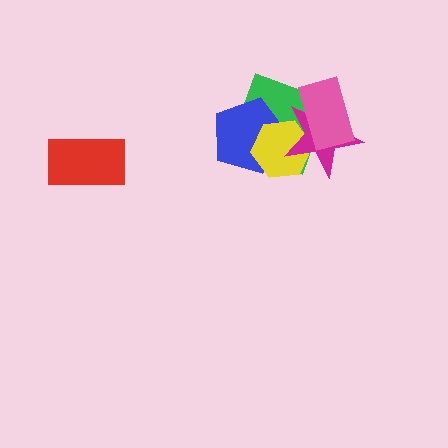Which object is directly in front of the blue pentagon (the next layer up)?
The yellow hexagon is directly in front of the blue pentagon.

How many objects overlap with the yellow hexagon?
4 objects overlap with the yellow hexagon.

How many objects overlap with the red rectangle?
0 objects overlap with the red rectangle.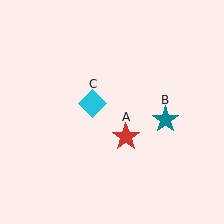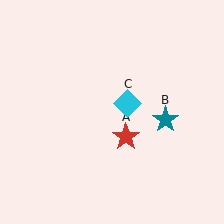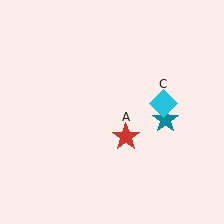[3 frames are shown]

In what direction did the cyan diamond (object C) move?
The cyan diamond (object C) moved right.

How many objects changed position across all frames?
1 object changed position: cyan diamond (object C).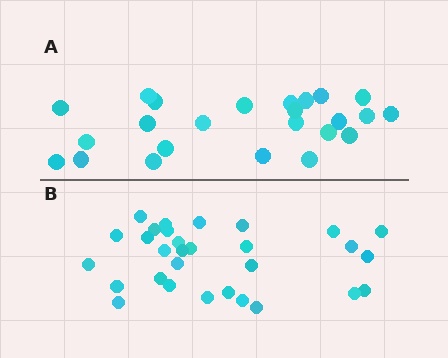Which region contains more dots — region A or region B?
Region B (the bottom region) has more dots.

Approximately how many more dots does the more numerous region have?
Region B has about 6 more dots than region A.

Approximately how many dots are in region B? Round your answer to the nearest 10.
About 30 dots.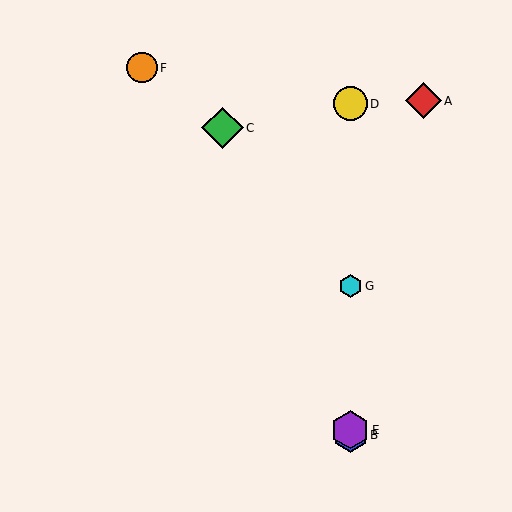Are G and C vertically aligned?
No, G is at x≈350 and C is at x≈223.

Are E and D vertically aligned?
Yes, both are at x≈350.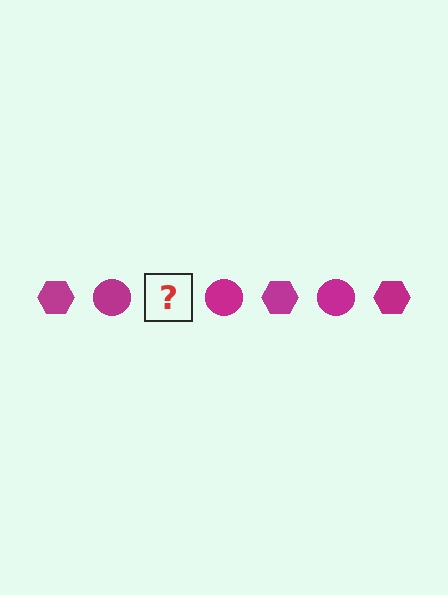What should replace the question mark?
The question mark should be replaced with a magenta hexagon.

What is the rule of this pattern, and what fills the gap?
The rule is that the pattern cycles through hexagon, circle shapes in magenta. The gap should be filled with a magenta hexagon.